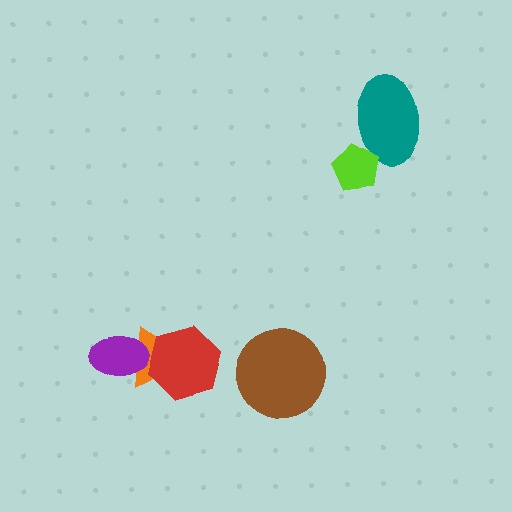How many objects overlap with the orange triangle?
2 objects overlap with the orange triangle.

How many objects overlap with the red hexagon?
1 object overlaps with the red hexagon.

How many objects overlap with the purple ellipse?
1 object overlaps with the purple ellipse.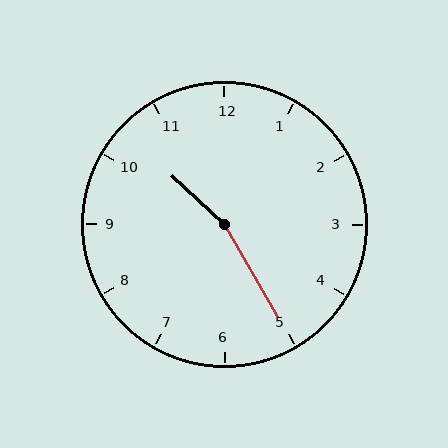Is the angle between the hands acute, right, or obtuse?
It is obtuse.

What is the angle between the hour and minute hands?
Approximately 162 degrees.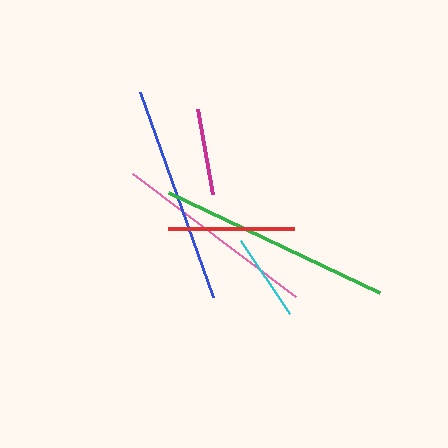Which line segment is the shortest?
The magenta line is the shortest at approximately 87 pixels.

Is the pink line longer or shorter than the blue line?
The blue line is longer than the pink line.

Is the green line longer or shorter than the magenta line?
The green line is longer than the magenta line.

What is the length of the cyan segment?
The cyan segment is approximately 88 pixels long.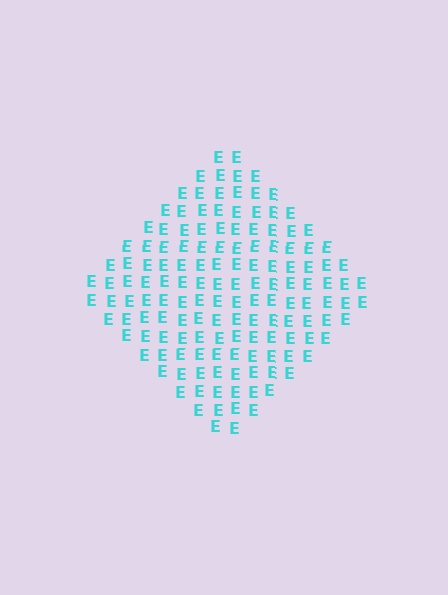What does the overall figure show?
The overall figure shows a diamond.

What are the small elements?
The small elements are letter E's.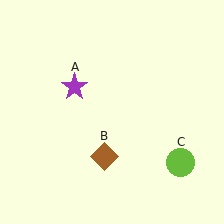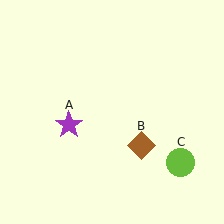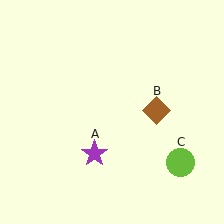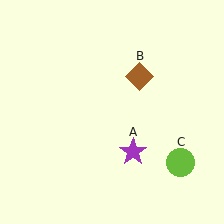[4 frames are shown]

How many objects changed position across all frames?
2 objects changed position: purple star (object A), brown diamond (object B).